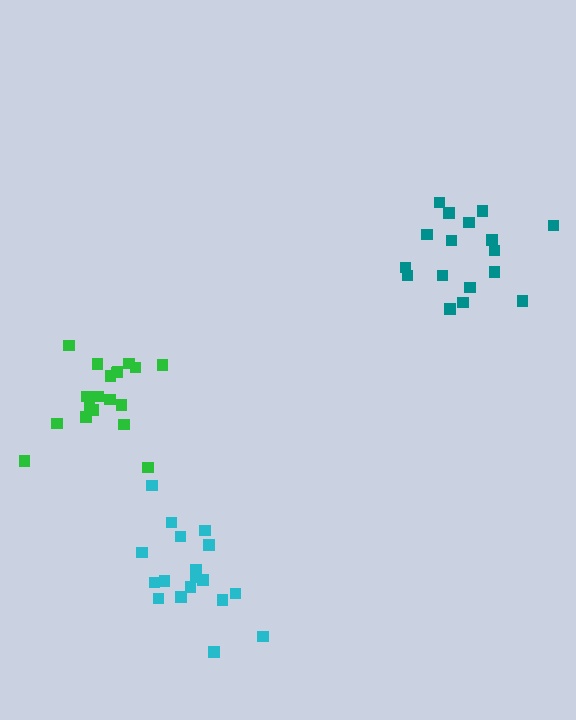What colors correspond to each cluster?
The clusters are colored: cyan, teal, green.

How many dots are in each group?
Group 1: 18 dots, Group 2: 17 dots, Group 3: 19 dots (54 total).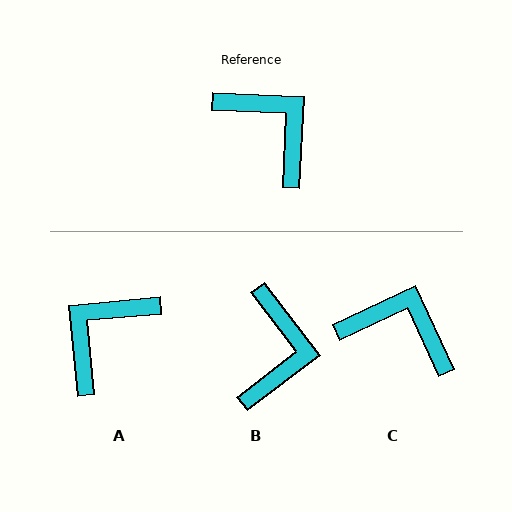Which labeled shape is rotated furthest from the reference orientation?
A, about 98 degrees away.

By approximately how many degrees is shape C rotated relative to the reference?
Approximately 28 degrees counter-clockwise.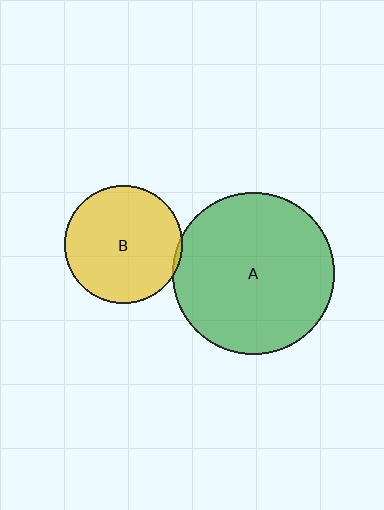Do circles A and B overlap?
Yes.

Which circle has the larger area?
Circle A (green).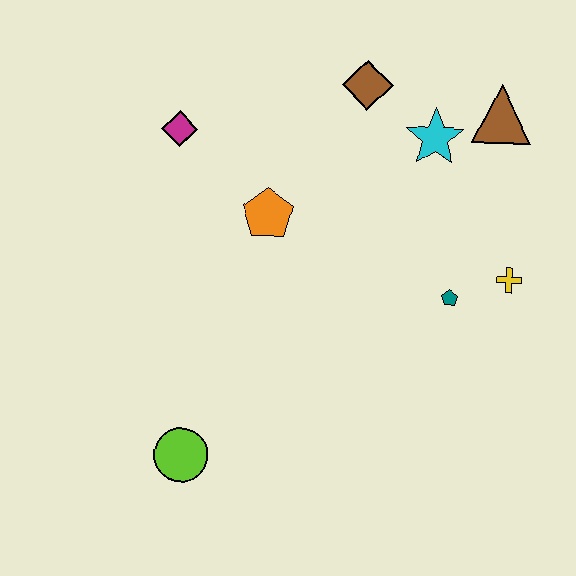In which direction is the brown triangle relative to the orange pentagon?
The brown triangle is to the right of the orange pentagon.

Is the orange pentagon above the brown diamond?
No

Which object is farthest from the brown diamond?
The lime circle is farthest from the brown diamond.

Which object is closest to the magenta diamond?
The orange pentagon is closest to the magenta diamond.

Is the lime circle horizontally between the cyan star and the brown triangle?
No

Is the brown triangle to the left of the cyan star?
No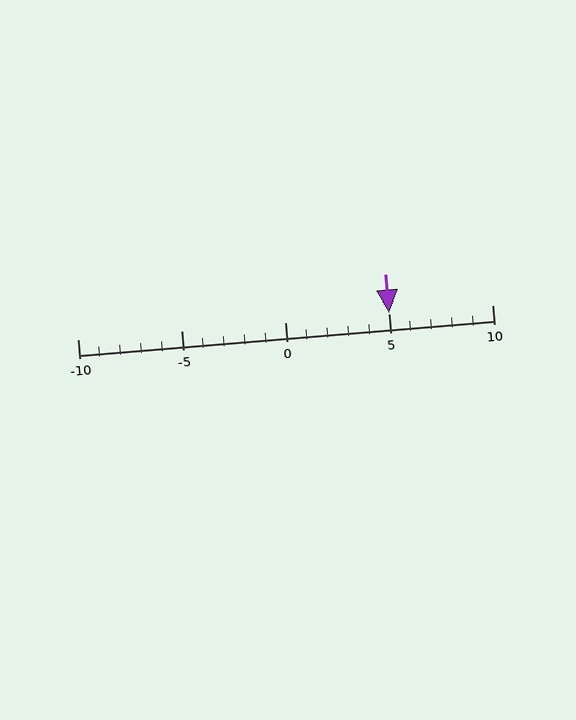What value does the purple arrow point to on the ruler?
The purple arrow points to approximately 5.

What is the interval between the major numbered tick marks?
The major tick marks are spaced 5 units apart.